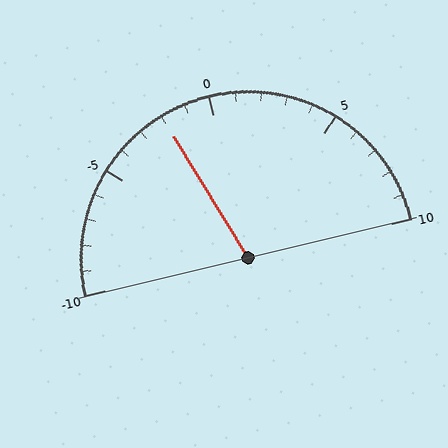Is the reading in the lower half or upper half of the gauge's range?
The reading is in the lower half of the range (-10 to 10).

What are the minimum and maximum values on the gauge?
The gauge ranges from -10 to 10.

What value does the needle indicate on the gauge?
The needle indicates approximately -2.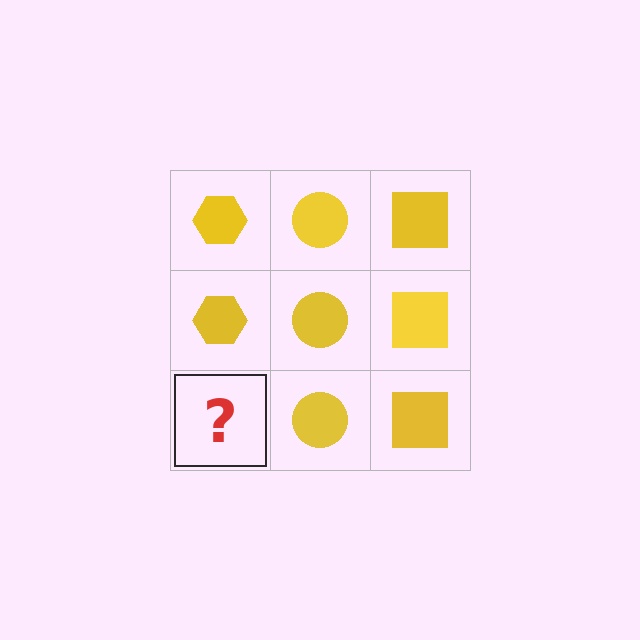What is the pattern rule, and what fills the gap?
The rule is that each column has a consistent shape. The gap should be filled with a yellow hexagon.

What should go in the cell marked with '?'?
The missing cell should contain a yellow hexagon.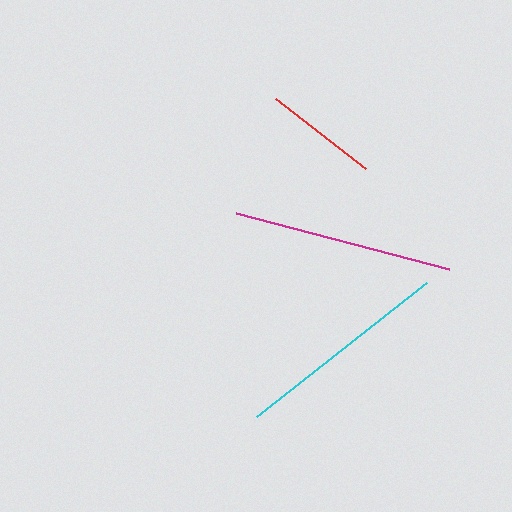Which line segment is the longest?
The magenta line is the longest at approximately 220 pixels.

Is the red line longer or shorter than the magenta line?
The magenta line is longer than the red line.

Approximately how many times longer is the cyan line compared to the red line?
The cyan line is approximately 1.9 times the length of the red line.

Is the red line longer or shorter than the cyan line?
The cyan line is longer than the red line.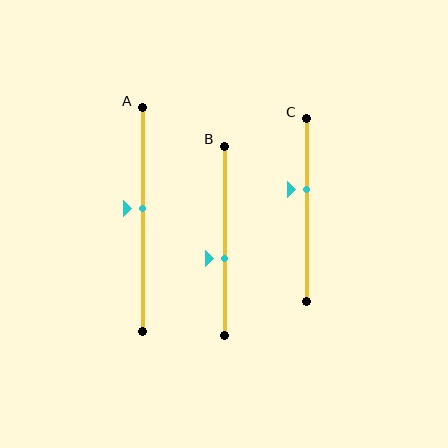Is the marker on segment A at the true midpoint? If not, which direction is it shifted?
No, the marker on segment A is shifted upward by about 5% of the segment length.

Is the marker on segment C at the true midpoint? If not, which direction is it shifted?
No, the marker on segment C is shifted upward by about 11% of the segment length.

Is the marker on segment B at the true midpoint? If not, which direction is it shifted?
No, the marker on segment B is shifted downward by about 9% of the segment length.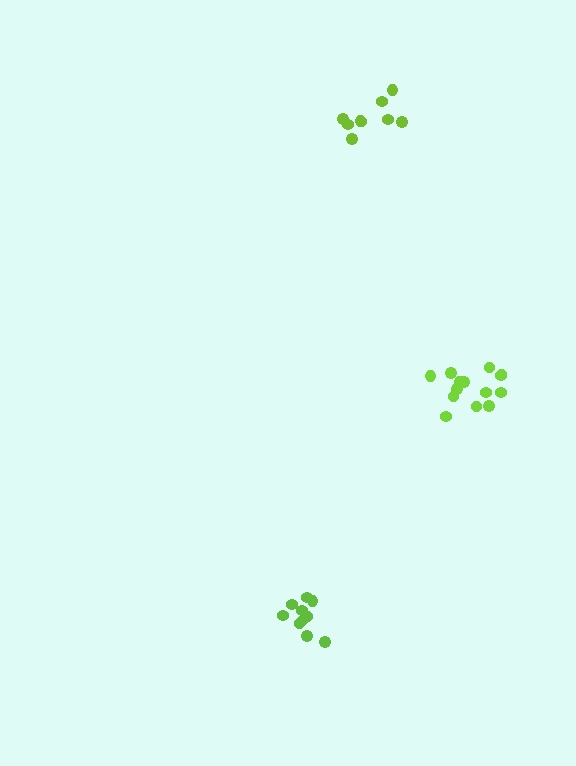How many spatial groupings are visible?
There are 3 spatial groupings.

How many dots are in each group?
Group 1: 14 dots, Group 2: 9 dots, Group 3: 10 dots (33 total).